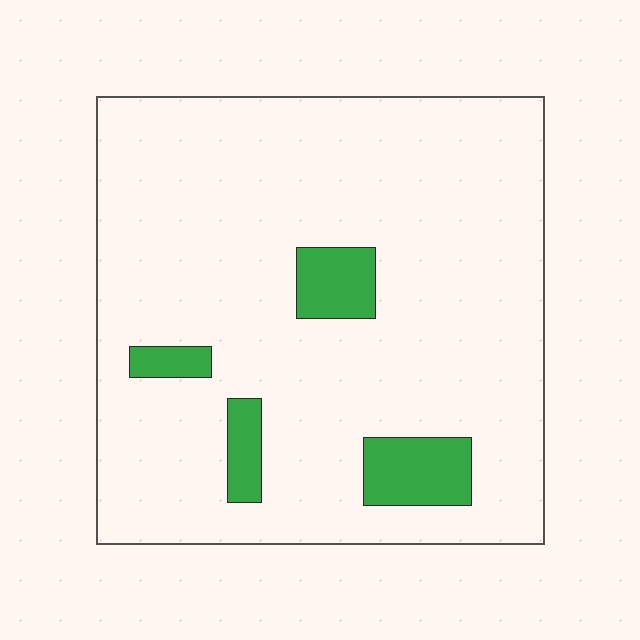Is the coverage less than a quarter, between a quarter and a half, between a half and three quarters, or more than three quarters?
Less than a quarter.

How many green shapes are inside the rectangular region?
4.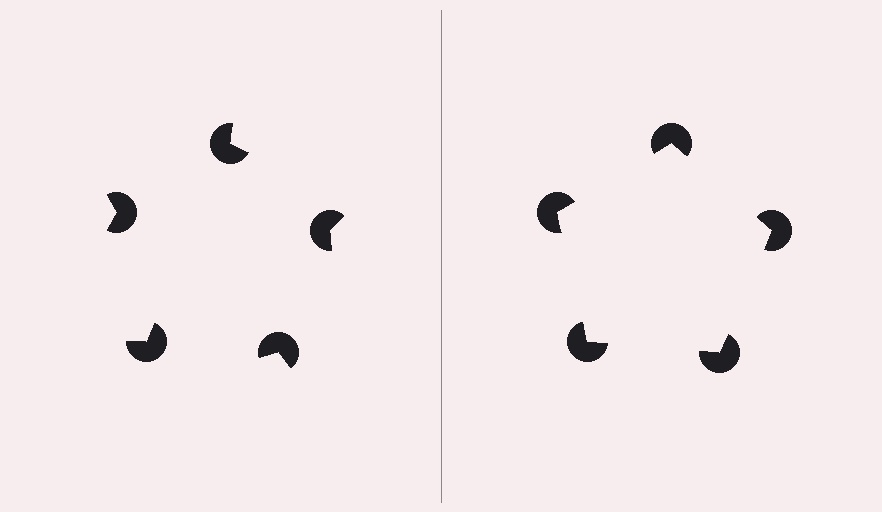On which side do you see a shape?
An illusory pentagon appears on the right side. On the left side the wedge cuts are rotated, so no coherent shape forms.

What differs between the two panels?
The pac-man discs are positioned identically on both sides; only the wedge orientations differ. On the right they align to a pentagon; on the left they are misaligned.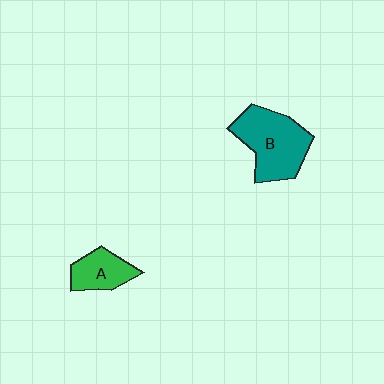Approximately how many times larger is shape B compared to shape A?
Approximately 1.9 times.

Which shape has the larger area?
Shape B (teal).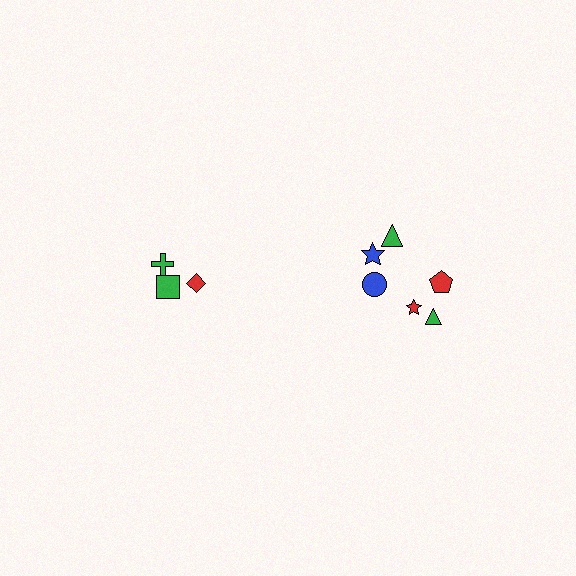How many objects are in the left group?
There are 3 objects.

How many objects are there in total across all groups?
There are 9 objects.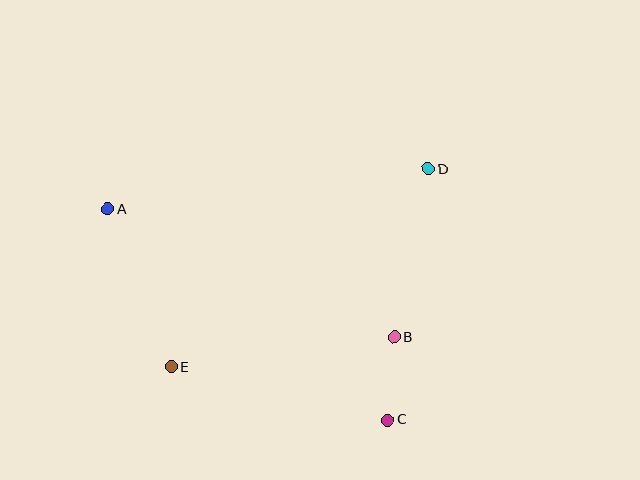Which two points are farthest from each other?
Points A and C are farthest from each other.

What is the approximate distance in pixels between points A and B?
The distance between A and B is approximately 313 pixels.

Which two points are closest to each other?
Points B and C are closest to each other.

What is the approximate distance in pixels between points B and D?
The distance between B and D is approximately 172 pixels.